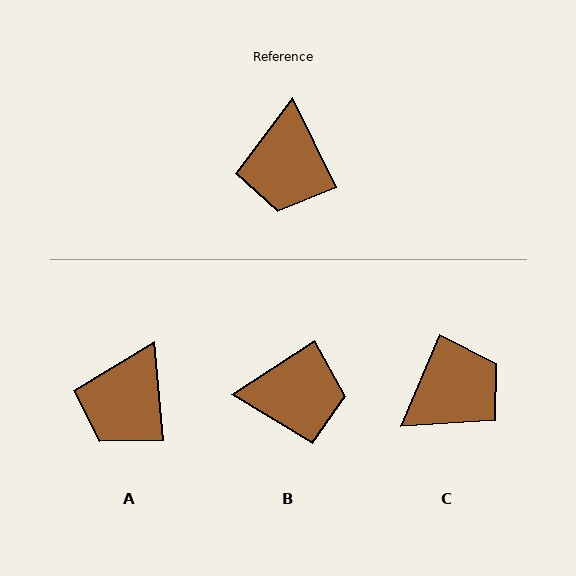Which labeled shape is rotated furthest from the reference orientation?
C, about 130 degrees away.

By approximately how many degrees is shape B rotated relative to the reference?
Approximately 97 degrees counter-clockwise.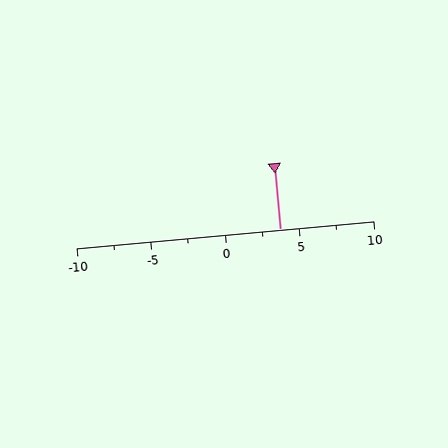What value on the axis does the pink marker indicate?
The marker indicates approximately 3.8.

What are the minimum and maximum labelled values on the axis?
The axis runs from -10 to 10.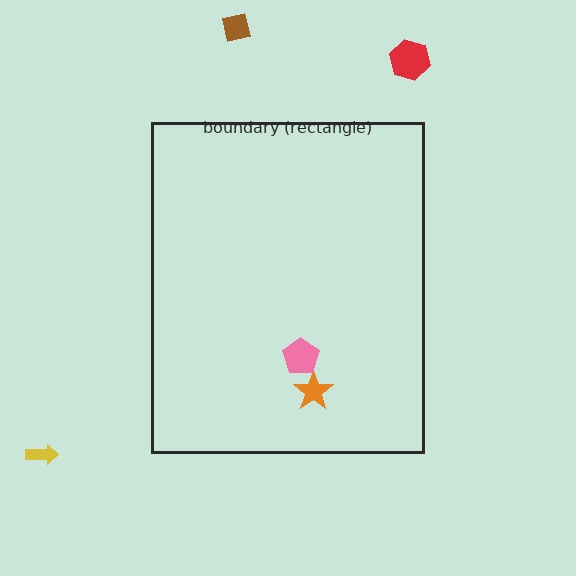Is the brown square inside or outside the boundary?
Outside.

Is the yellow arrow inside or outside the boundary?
Outside.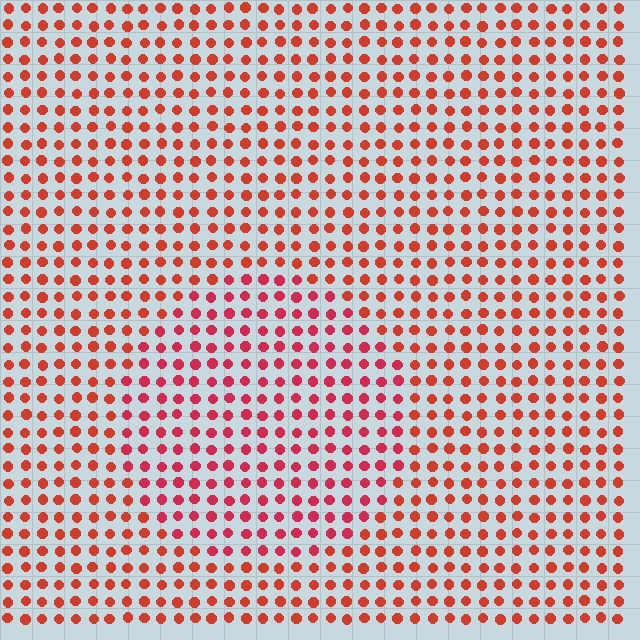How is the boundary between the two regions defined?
The boundary is defined purely by a slight shift in hue (about 20 degrees). Spacing, size, and orientation are identical on both sides.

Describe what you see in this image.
The image is filled with small red elements in a uniform arrangement. A circle-shaped region is visible where the elements are tinted to a slightly different hue, forming a subtle color boundary.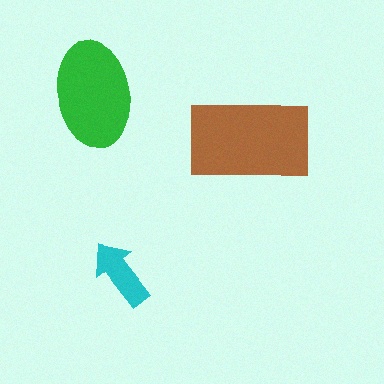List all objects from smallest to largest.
The cyan arrow, the green ellipse, the brown rectangle.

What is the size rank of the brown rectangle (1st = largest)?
1st.